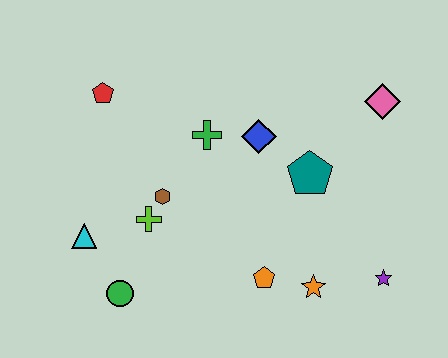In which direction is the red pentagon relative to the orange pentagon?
The red pentagon is above the orange pentagon.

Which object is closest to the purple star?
The orange star is closest to the purple star.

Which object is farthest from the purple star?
The red pentagon is farthest from the purple star.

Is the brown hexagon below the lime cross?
No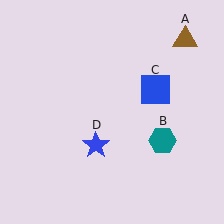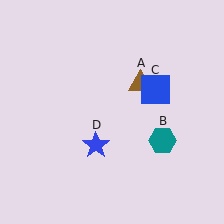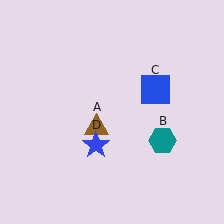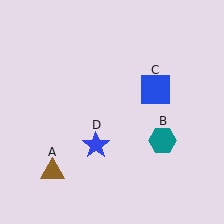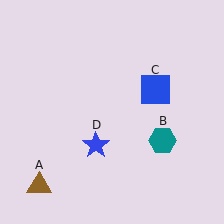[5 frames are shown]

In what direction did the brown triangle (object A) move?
The brown triangle (object A) moved down and to the left.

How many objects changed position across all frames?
1 object changed position: brown triangle (object A).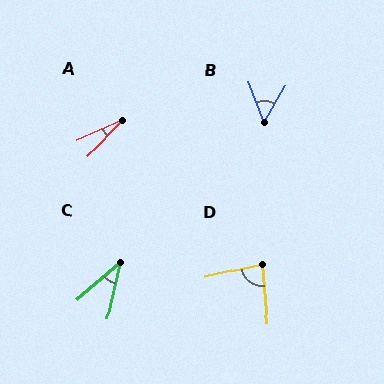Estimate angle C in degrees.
Approximately 37 degrees.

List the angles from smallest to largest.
A (23°), C (37°), B (52°), D (83°).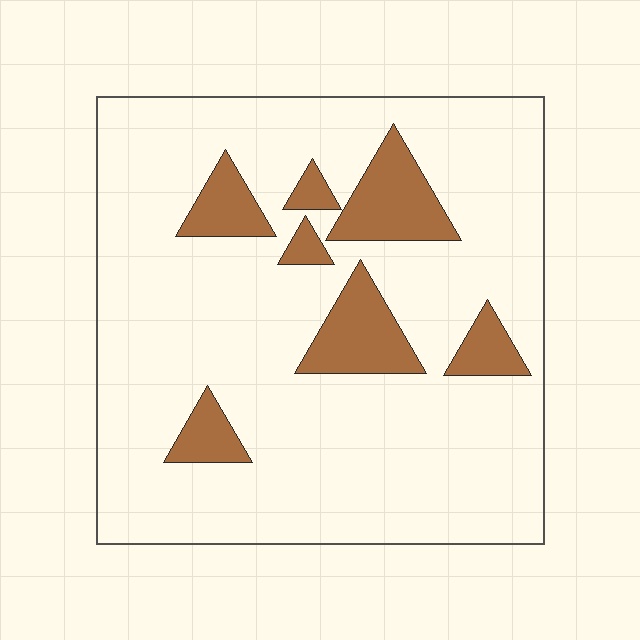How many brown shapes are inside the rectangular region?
7.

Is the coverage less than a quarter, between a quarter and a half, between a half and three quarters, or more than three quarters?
Less than a quarter.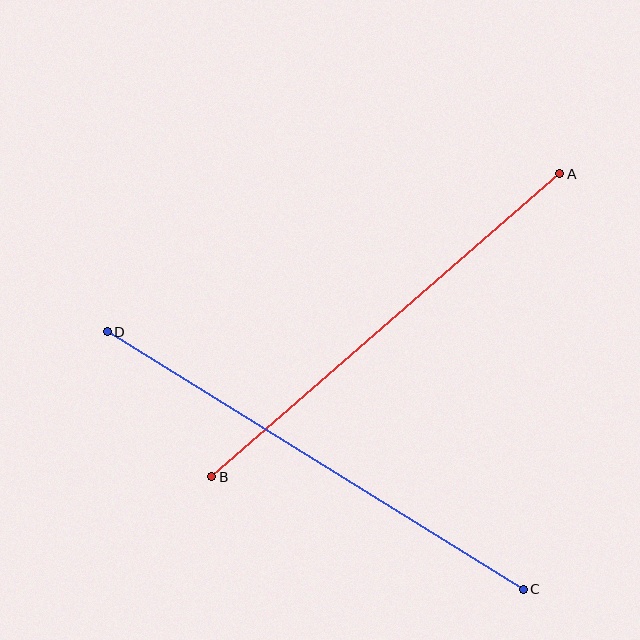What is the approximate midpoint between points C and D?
The midpoint is at approximately (315, 460) pixels.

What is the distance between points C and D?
The distance is approximately 489 pixels.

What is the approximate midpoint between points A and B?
The midpoint is at approximately (386, 325) pixels.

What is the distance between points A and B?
The distance is approximately 461 pixels.